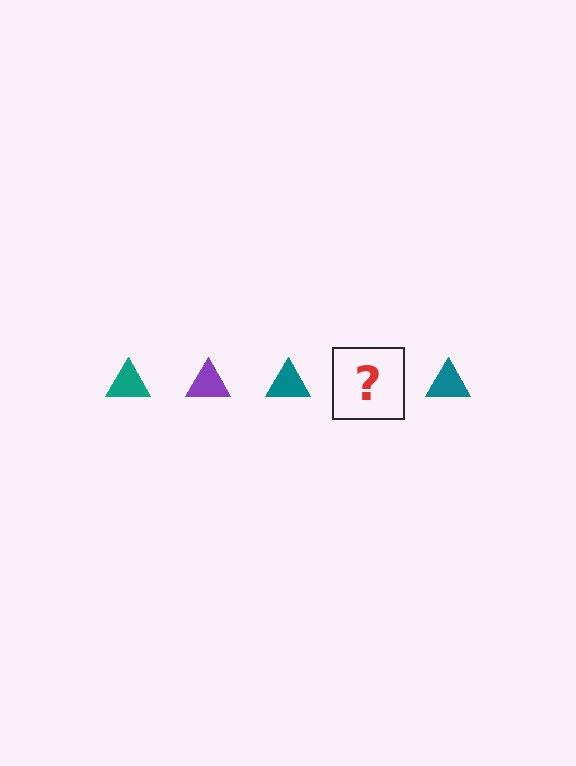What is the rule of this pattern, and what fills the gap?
The rule is that the pattern cycles through teal, purple triangles. The gap should be filled with a purple triangle.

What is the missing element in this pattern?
The missing element is a purple triangle.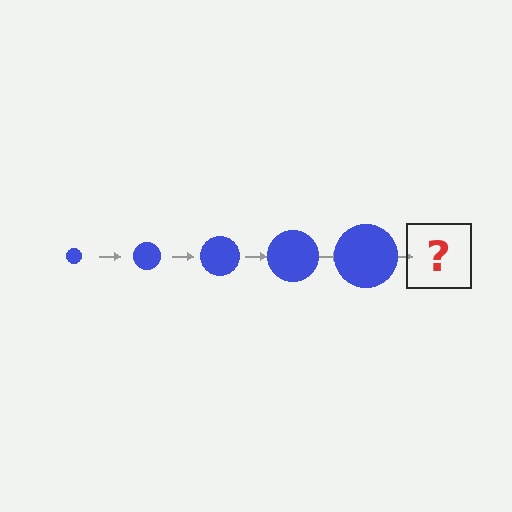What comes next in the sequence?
The next element should be a blue circle, larger than the previous one.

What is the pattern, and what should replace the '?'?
The pattern is that the circle gets progressively larger each step. The '?' should be a blue circle, larger than the previous one.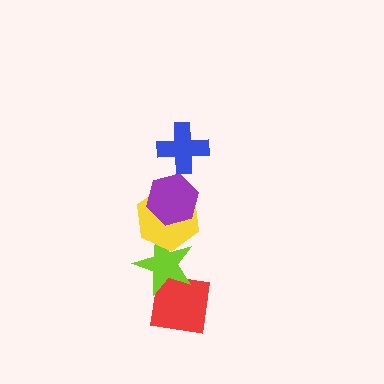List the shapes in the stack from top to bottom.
From top to bottom: the blue cross, the purple hexagon, the yellow hexagon, the lime star, the red square.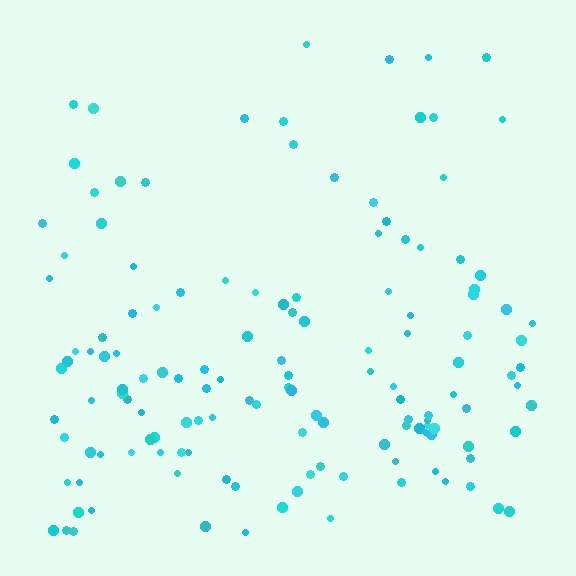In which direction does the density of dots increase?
From top to bottom, with the bottom side densest.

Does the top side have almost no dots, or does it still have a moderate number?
Still a moderate number, just noticeably fewer than the bottom.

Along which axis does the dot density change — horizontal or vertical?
Vertical.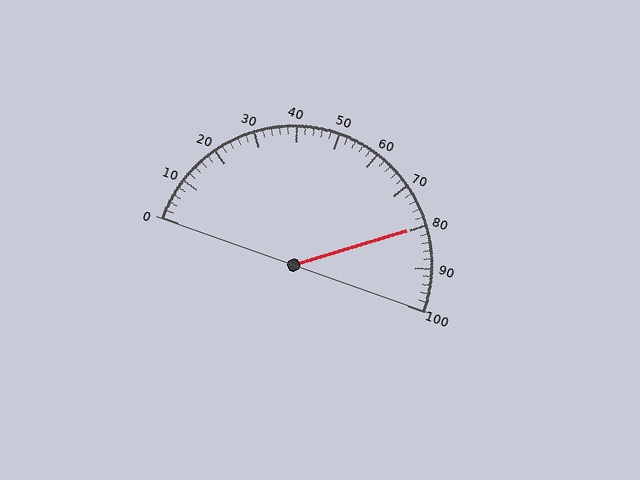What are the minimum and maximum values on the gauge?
The gauge ranges from 0 to 100.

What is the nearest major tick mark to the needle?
The nearest major tick mark is 80.